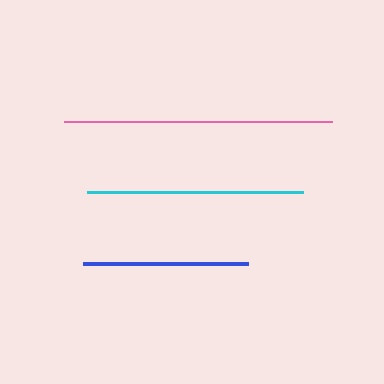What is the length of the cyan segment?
The cyan segment is approximately 216 pixels long.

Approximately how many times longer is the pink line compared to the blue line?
The pink line is approximately 1.6 times the length of the blue line.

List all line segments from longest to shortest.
From longest to shortest: pink, cyan, blue.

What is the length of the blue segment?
The blue segment is approximately 166 pixels long.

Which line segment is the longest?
The pink line is the longest at approximately 269 pixels.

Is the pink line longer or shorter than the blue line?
The pink line is longer than the blue line.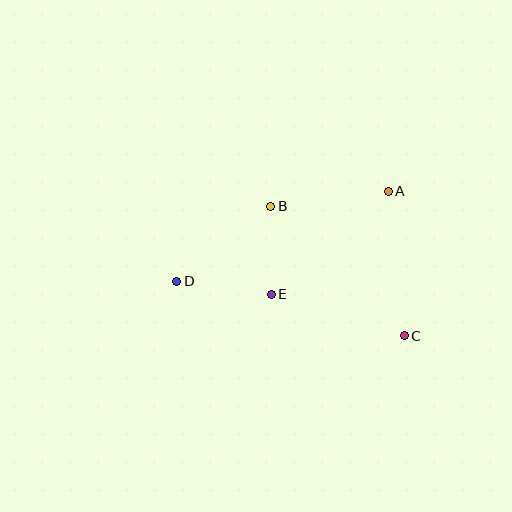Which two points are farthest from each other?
Points C and D are farthest from each other.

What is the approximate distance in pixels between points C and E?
The distance between C and E is approximately 139 pixels.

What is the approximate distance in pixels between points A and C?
The distance between A and C is approximately 145 pixels.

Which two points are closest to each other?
Points B and E are closest to each other.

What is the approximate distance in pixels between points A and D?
The distance between A and D is approximately 230 pixels.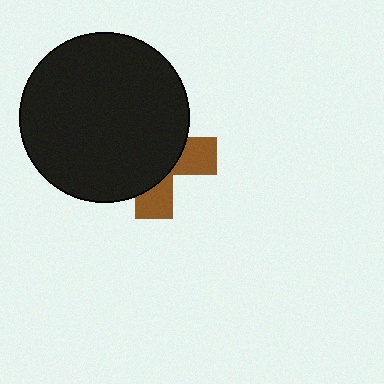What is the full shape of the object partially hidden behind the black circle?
The partially hidden object is a brown cross.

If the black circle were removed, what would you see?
You would see the complete brown cross.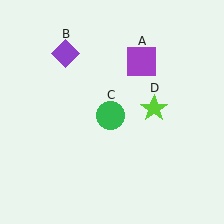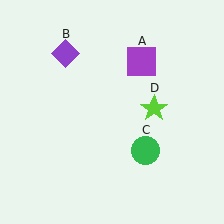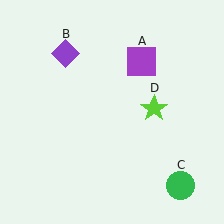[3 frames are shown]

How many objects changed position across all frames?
1 object changed position: green circle (object C).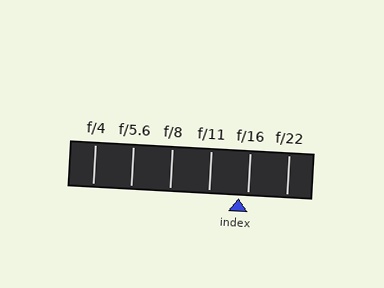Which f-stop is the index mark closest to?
The index mark is closest to f/16.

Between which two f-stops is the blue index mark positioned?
The index mark is between f/11 and f/16.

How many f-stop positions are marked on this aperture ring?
There are 6 f-stop positions marked.